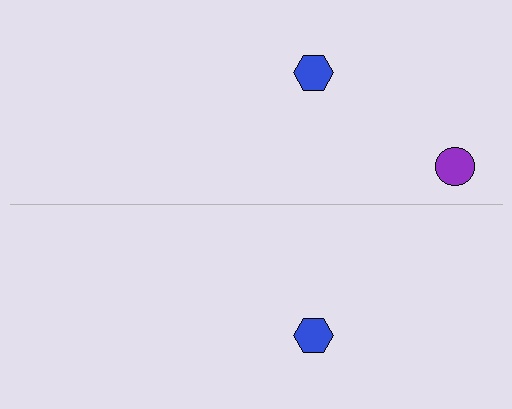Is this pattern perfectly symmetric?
No, the pattern is not perfectly symmetric. A purple circle is missing from the bottom side.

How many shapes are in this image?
There are 3 shapes in this image.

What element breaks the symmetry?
A purple circle is missing from the bottom side.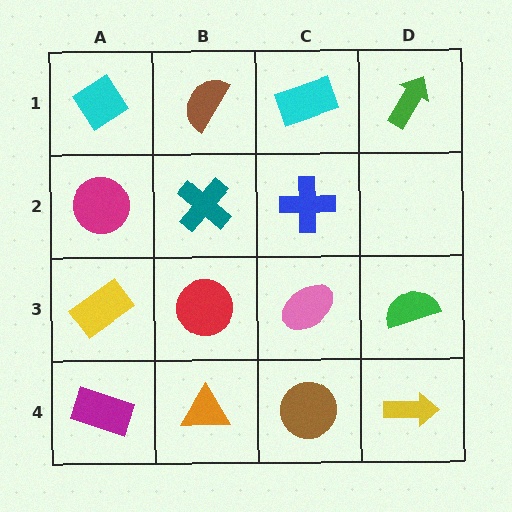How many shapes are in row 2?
3 shapes.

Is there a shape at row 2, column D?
No, that cell is empty.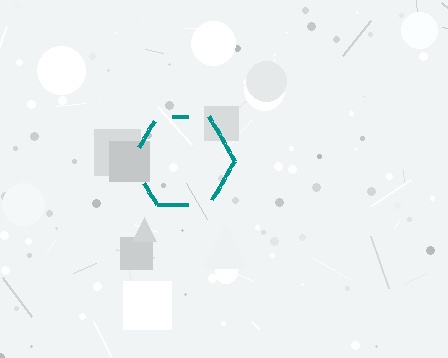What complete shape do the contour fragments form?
The contour fragments form a hexagon.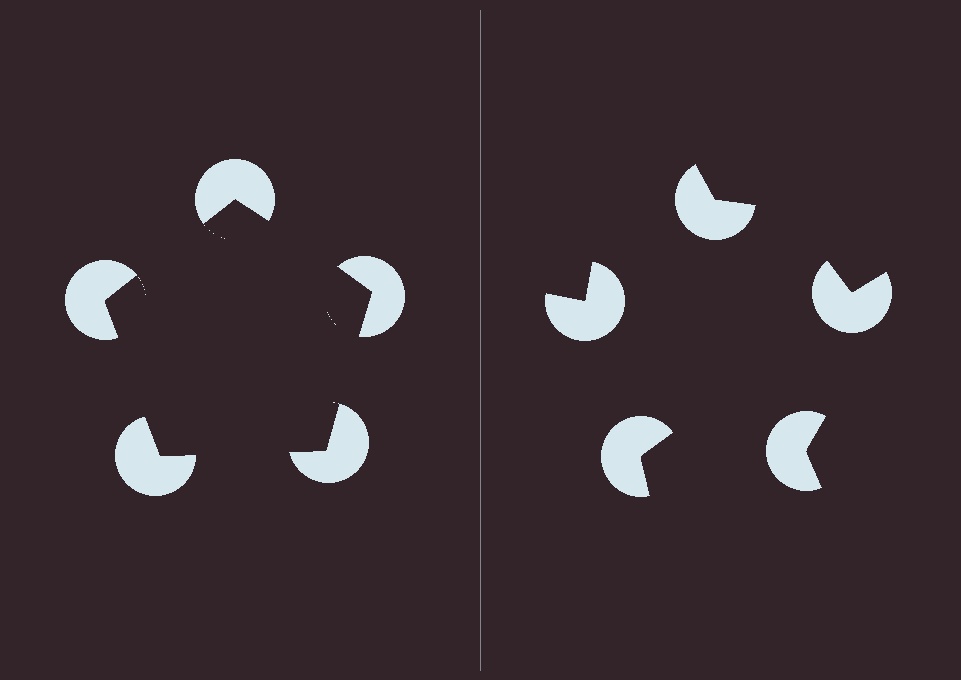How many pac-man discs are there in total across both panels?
10 — 5 on each side.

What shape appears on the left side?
An illusory pentagon.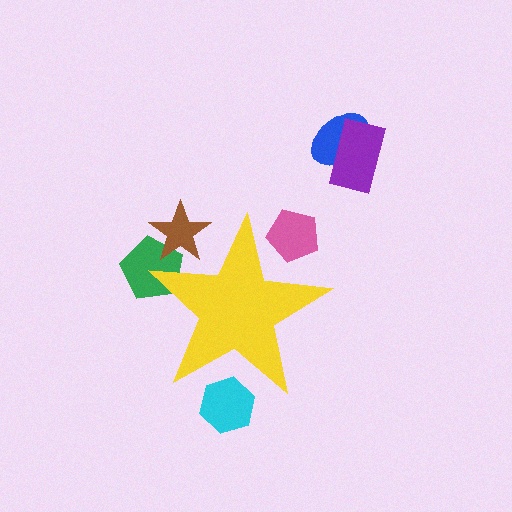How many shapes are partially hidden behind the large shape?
4 shapes are partially hidden.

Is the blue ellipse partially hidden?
No, the blue ellipse is fully visible.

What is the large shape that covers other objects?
A yellow star.